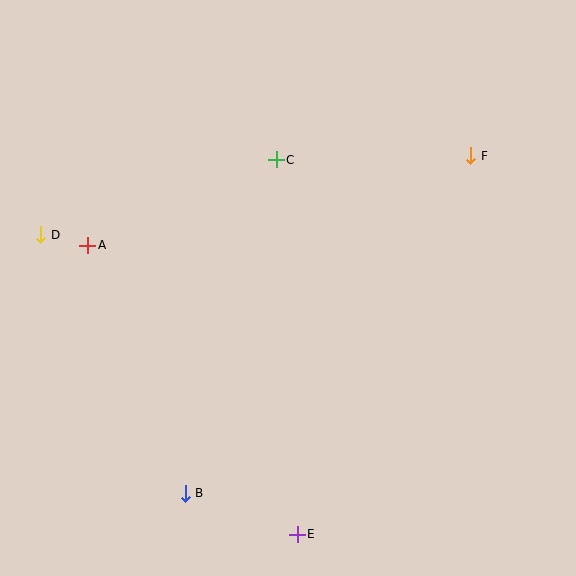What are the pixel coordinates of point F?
Point F is at (471, 156).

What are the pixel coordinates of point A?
Point A is at (88, 245).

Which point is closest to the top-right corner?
Point F is closest to the top-right corner.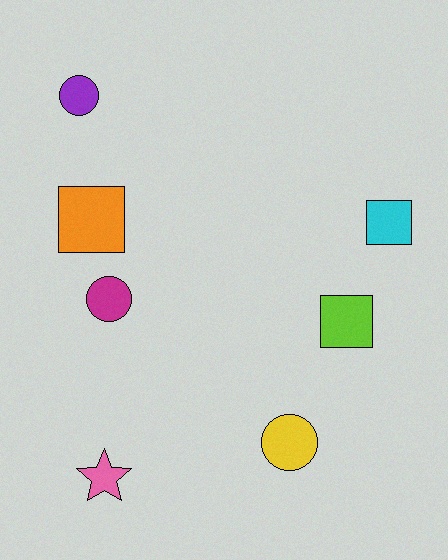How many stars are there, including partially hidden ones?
There is 1 star.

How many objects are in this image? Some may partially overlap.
There are 7 objects.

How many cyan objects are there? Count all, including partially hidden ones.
There is 1 cyan object.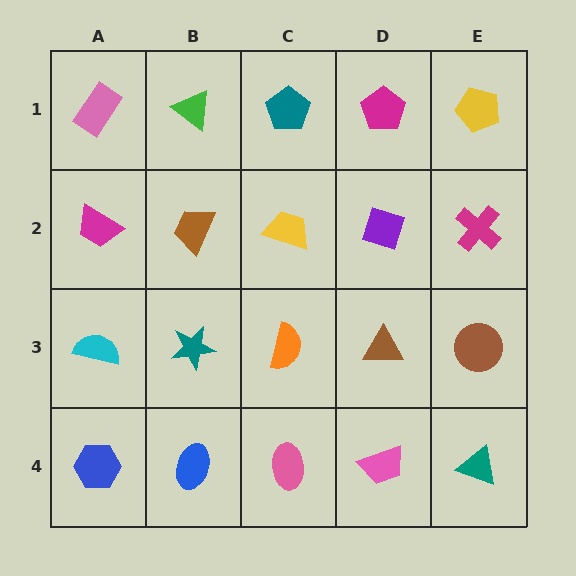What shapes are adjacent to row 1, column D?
A purple diamond (row 2, column D), a teal pentagon (row 1, column C), a yellow pentagon (row 1, column E).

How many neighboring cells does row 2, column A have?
3.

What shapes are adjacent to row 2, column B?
A green triangle (row 1, column B), a teal star (row 3, column B), a magenta trapezoid (row 2, column A), a yellow trapezoid (row 2, column C).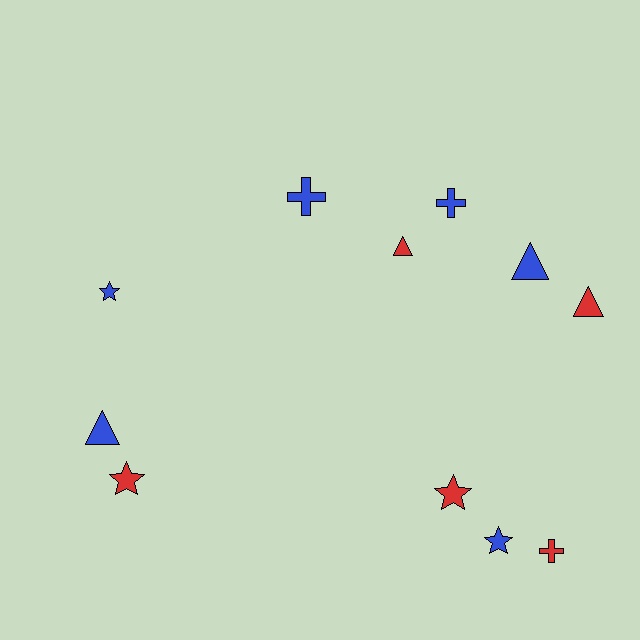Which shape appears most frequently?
Star, with 4 objects.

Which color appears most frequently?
Blue, with 6 objects.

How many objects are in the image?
There are 11 objects.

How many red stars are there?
There are 2 red stars.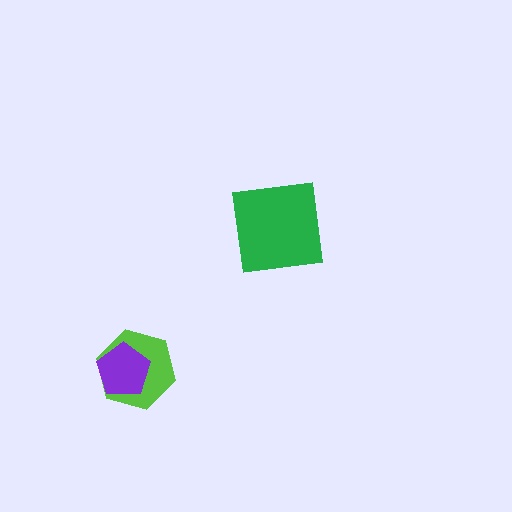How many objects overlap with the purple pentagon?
1 object overlaps with the purple pentagon.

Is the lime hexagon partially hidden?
Yes, it is partially covered by another shape.